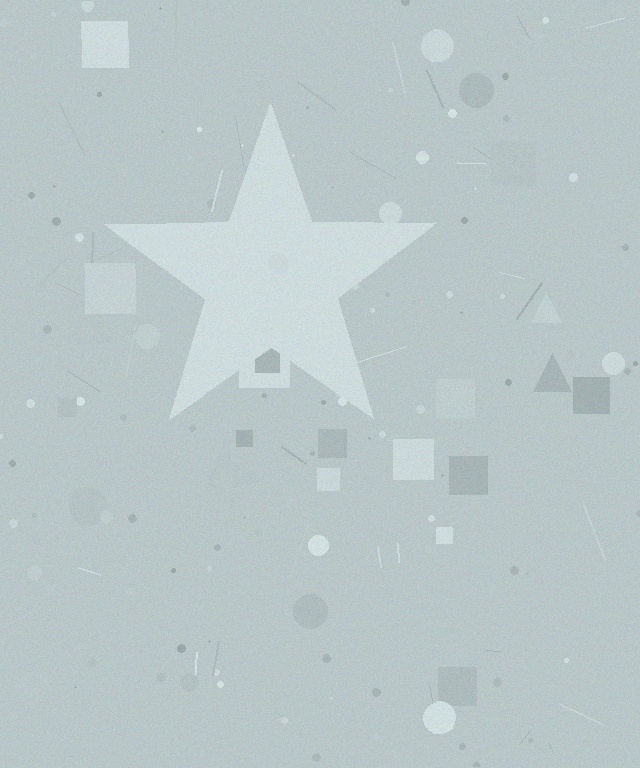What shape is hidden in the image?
A star is hidden in the image.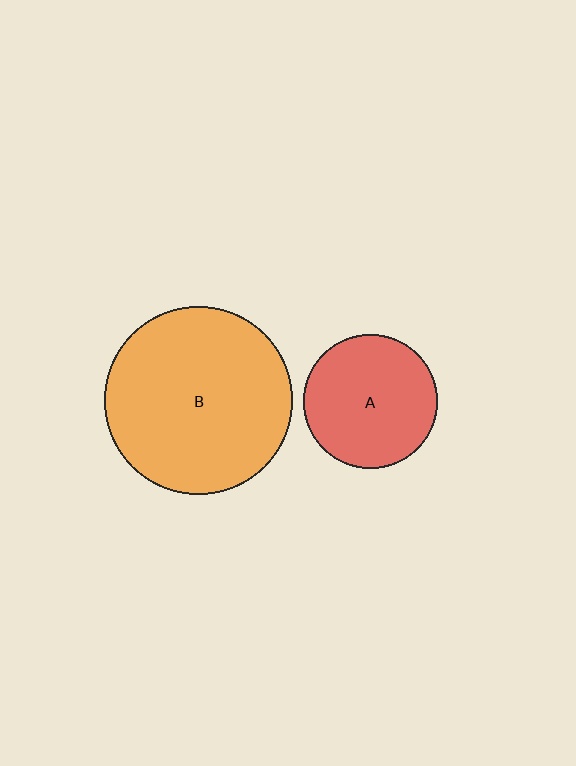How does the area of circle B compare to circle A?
Approximately 2.0 times.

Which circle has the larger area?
Circle B (orange).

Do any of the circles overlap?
No, none of the circles overlap.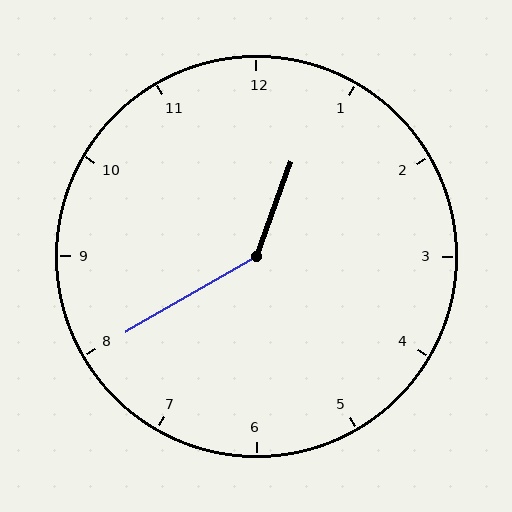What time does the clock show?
12:40.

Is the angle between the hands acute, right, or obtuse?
It is obtuse.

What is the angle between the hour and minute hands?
Approximately 140 degrees.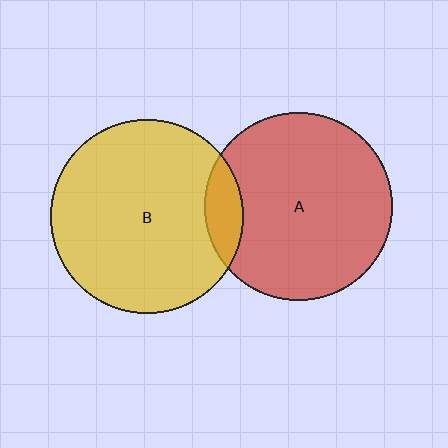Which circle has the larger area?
Circle B (yellow).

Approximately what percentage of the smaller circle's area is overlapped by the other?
Approximately 10%.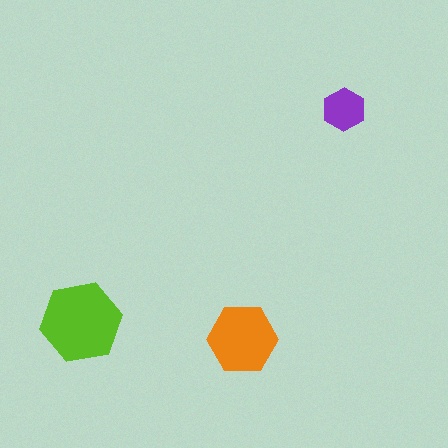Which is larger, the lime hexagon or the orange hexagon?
The lime one.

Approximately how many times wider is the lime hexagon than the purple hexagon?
About 2 times wider.